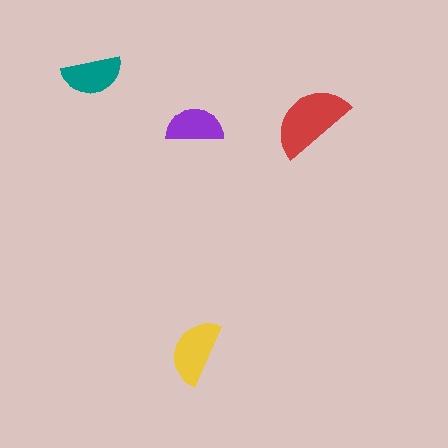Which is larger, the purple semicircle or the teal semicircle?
The teal one.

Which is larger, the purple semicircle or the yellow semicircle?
The yellow one.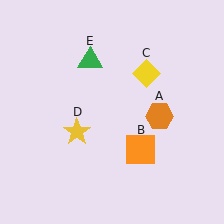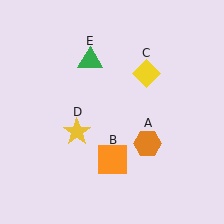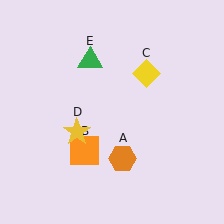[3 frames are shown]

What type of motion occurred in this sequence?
The orange hexagon (object A), orange square (object B) rotated clockwise around the center of the scene.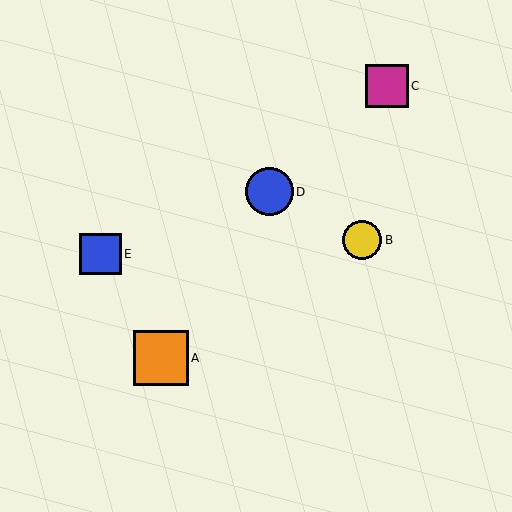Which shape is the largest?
The orange square (labeled A) is the largest.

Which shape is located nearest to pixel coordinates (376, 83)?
The magenta square (labeled C) at (387, 86) is nearest to that location.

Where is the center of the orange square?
The center of the orange square is at (161, 358).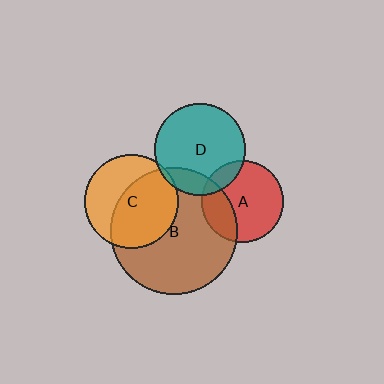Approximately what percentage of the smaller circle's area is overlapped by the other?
Approximately 15%.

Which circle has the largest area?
Circle B (brown).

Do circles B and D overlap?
Yes.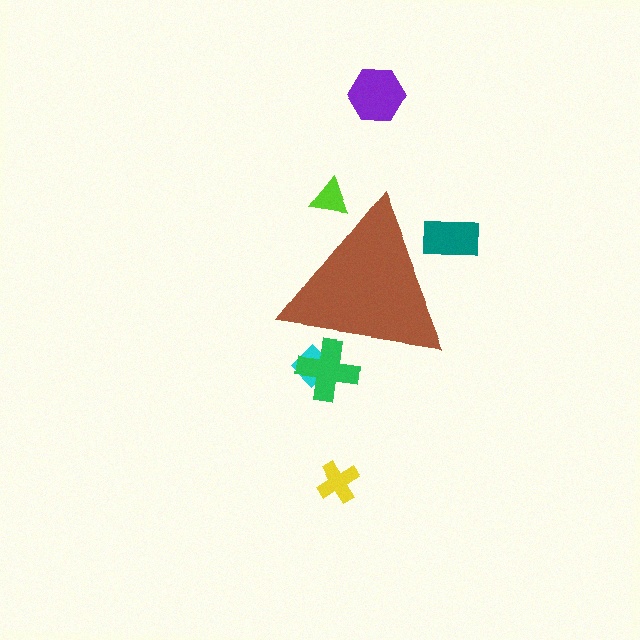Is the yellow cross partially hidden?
No, the yellow cross is fully visible.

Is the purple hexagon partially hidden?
No, the purple hexagon is fully visible.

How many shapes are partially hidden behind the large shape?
4 shapes are partially hidden.